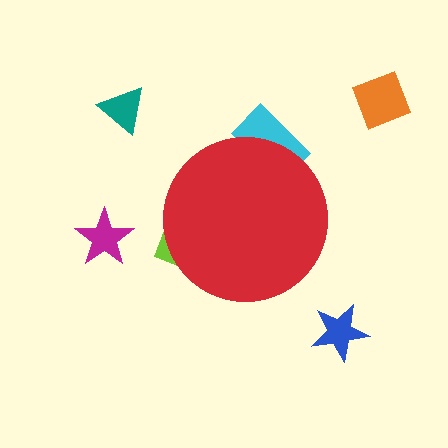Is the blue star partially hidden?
No, the blue star is fully visible.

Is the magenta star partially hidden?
No, the magenta star is fully visible.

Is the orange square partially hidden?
No, the orange square is fully visible.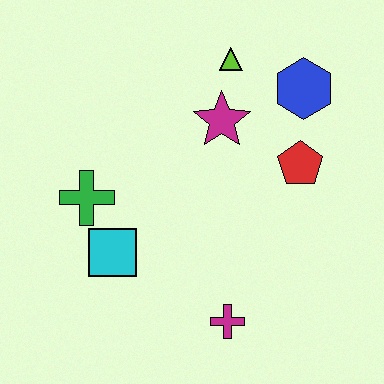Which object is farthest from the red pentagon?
The green cross is farthest from the red pentagon.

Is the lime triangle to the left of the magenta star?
No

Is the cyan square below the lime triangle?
Yes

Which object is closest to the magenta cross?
The cyan square is closest to the magenta cross.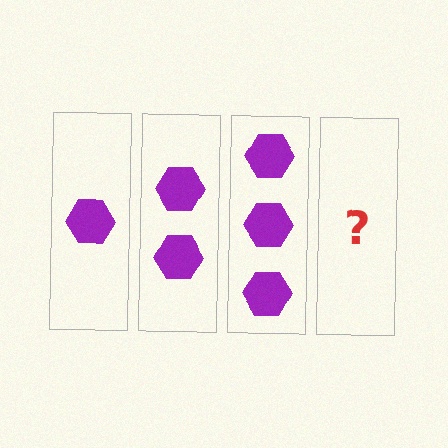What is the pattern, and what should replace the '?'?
The pattern is that each step adds one more hexagon. The '?' should be 4 hexagons.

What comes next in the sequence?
The next element should be 4 hexagons.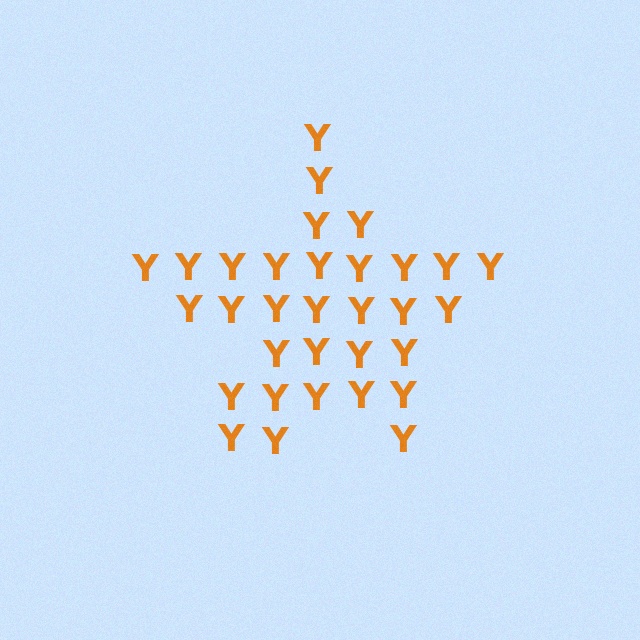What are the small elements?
The small elements are letter Y's.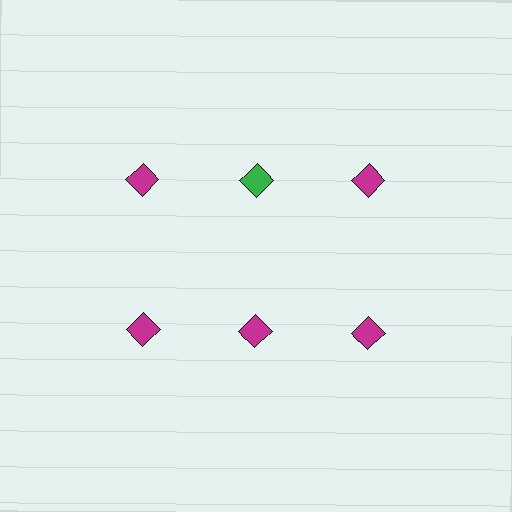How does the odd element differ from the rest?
It has a different color: green instead of magenta.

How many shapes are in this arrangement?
There are 6 shapes arranged in a grid pattern.